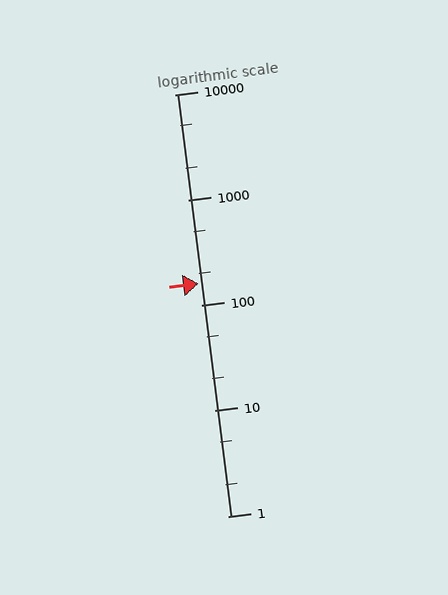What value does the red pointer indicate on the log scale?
The pointer indicates approximately 160.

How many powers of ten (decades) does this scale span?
The scale spans 4 decades, from 1 to 10000.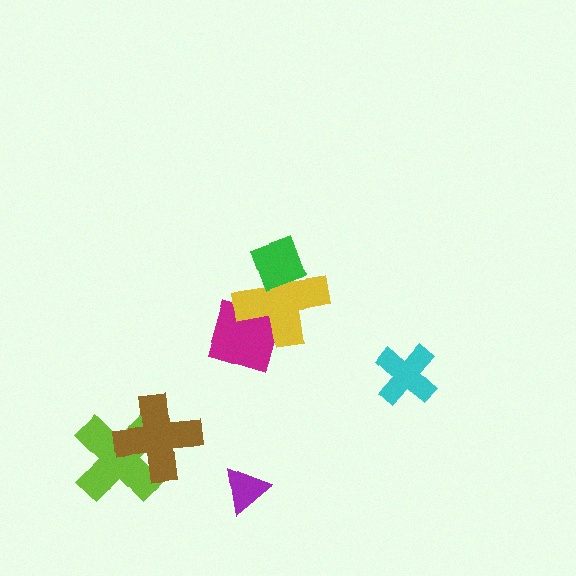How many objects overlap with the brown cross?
1 object overlaps with the brown cross.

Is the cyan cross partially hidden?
No, no other shape covers it.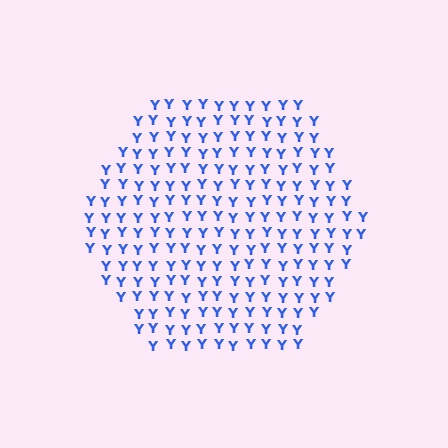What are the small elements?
The small elements are letter Y's.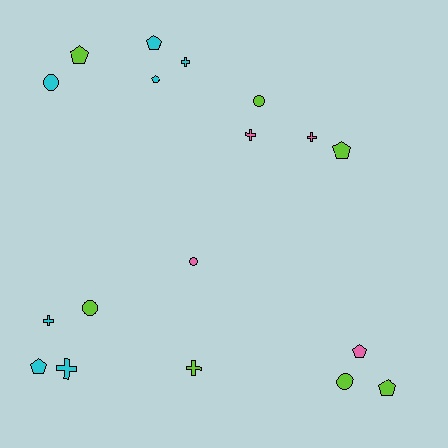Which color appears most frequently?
Lime, with 7 objects.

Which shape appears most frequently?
Pentagon, with 7 objects.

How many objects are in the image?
There are 18 objects.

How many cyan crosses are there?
There are 3 cyan crosses.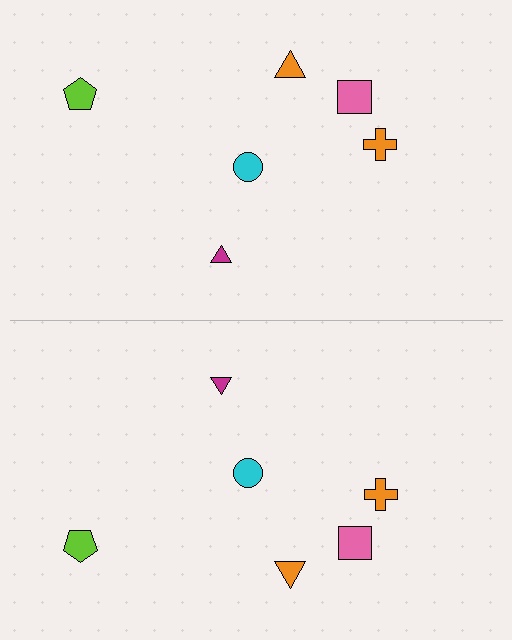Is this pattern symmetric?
Yes, this pattern has bilateral (reflection) symmetry.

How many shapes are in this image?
There are 12 shapes in this image.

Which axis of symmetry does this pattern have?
The pattern has a horizontal axis of symmetry running through the center of the image.